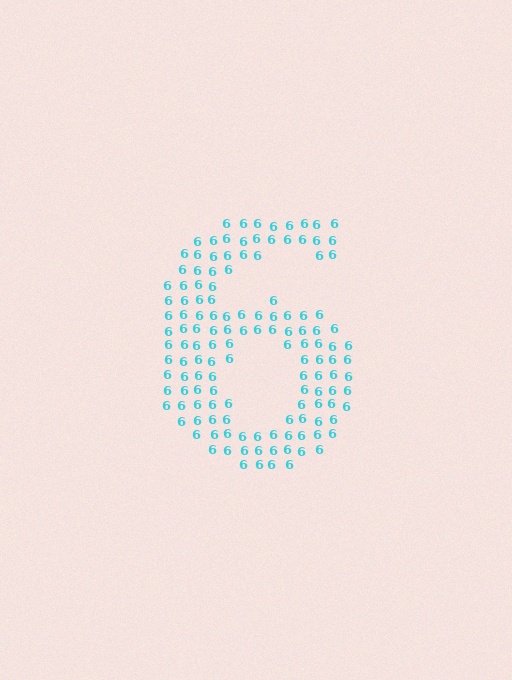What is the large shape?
The large shape is the digit 6.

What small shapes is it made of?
It is made of small digit 6's.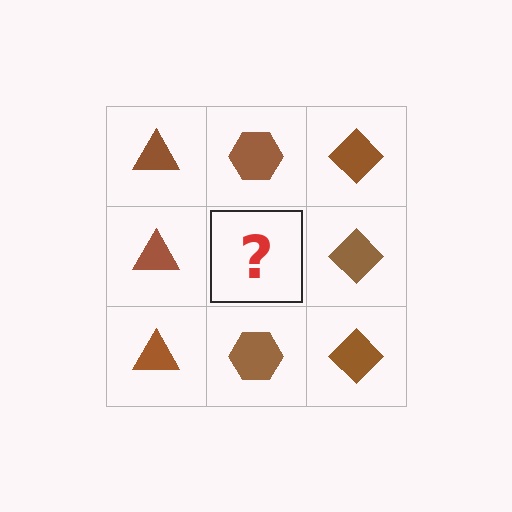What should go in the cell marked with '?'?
The missing cell should contain a brown hexagon.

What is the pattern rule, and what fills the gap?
The rule is that each column has a consistent shape. The gap should be filled with a brown hexagon.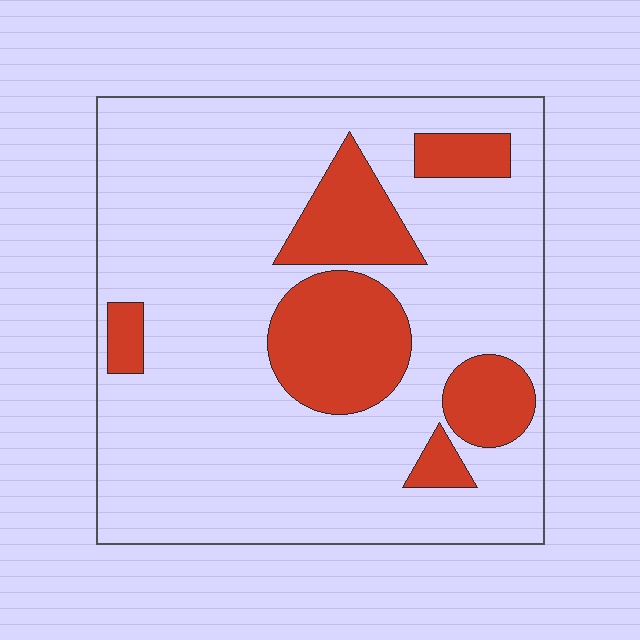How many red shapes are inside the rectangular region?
6.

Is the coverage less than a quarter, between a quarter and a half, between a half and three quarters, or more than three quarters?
Less than a quarter.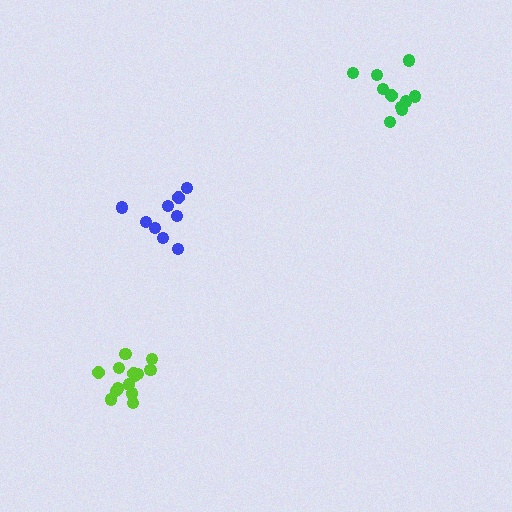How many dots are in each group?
Group 1: 10 dots, Group 2: 9 dots, Group 3: 14 dots (33 total).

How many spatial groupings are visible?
There are 3 spatial groupings.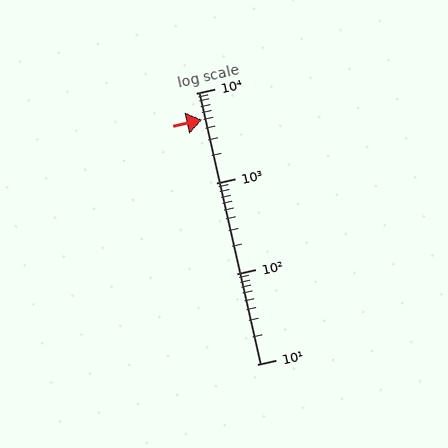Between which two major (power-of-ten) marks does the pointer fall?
The pointer is between 1000 and 10000.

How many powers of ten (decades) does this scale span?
The scale spans 3 decades, from 10 to 10000.